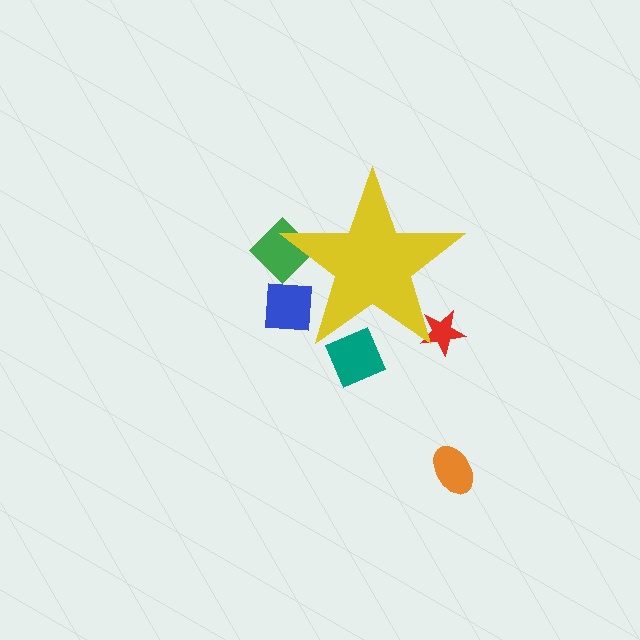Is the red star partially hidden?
Yes, the red star is partially hidden behind the yellow star.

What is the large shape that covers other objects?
A yellow star.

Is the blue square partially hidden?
Yes, the blue square is partially hidden behind the yellow star.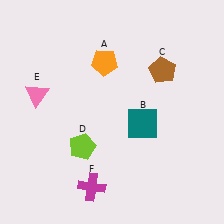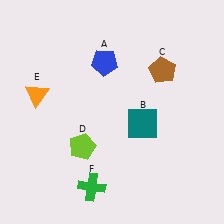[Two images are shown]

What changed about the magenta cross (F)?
In Image 1, F is magenta. In Image 2, it changed to green.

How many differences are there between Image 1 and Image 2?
There are 3 differences between the two images.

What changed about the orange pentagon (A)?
In Image 1, A is orange. In Image 2, it changed to blue.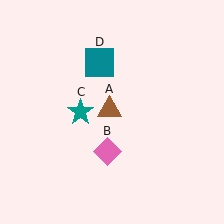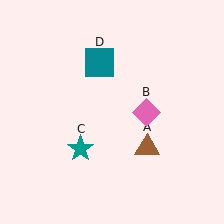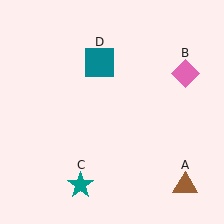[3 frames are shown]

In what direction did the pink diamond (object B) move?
The pink diamond (object B) moved up and to the right.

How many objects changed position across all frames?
3 objects changed position: brown triangle (object A), pink diamond (object B), teal star (object C).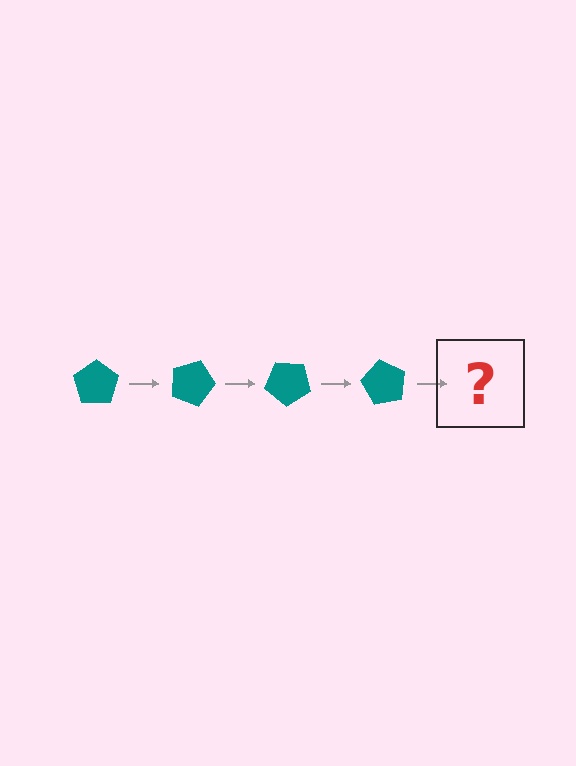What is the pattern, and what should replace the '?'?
The pattern is that the pentagon rotates 20 degrees each step. The '?' should be a teal pentagon rotated 80 degrees.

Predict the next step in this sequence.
The next step is a teal pentagon rotated 80 degrees.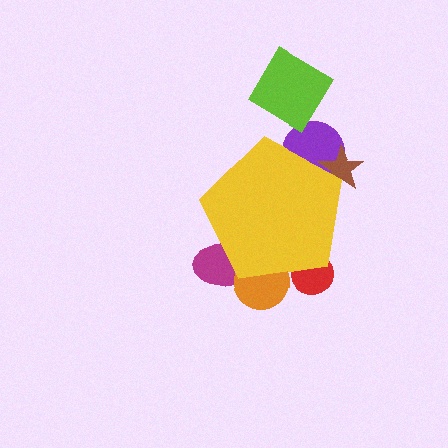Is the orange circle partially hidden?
Yes, the orange circle is partially hidden behind the yellow pentagon.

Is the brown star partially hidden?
Yes, the brown star is partially hidden behind the yellow pentagon.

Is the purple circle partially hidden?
Yes, the purple circle is partially hidden behind the yellow pentagon.